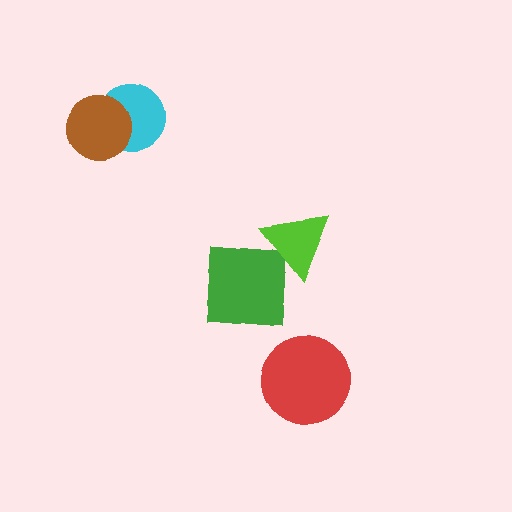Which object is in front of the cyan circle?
The brown circle is in front of the cyan circle.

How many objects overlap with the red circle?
0 objects overlap with the red circle.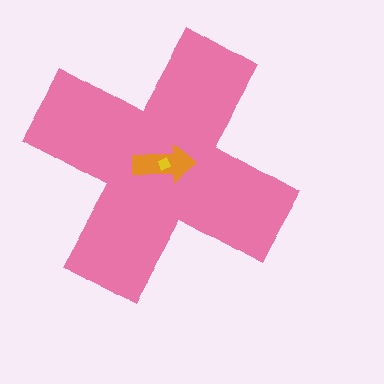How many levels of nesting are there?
3.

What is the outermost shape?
The pink cross.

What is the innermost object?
The yellow diamond.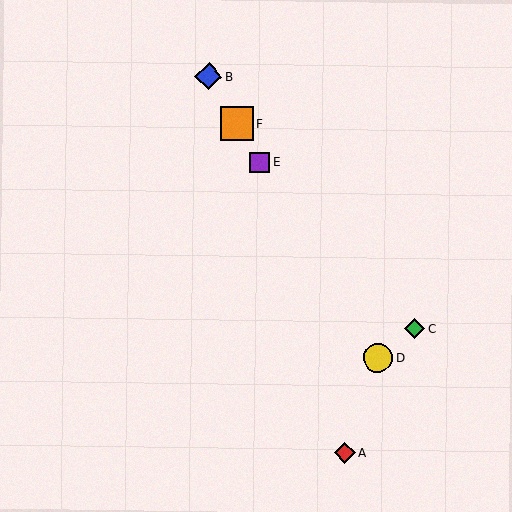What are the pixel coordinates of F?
Object F is at (237, 123).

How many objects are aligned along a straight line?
4 objects (B, D, E, F) are aligned along a straight line.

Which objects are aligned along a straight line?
Objects B, D, E, F are aligned along a straight line.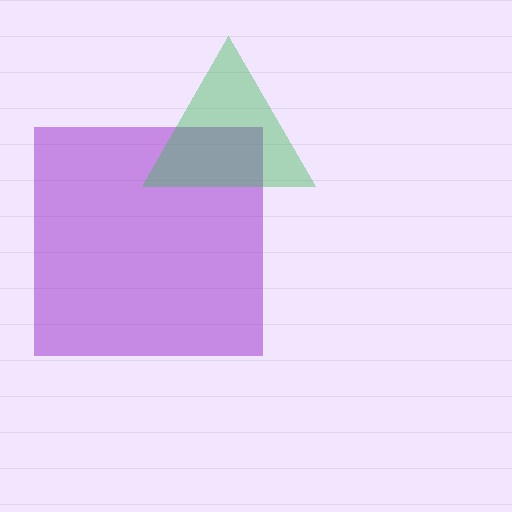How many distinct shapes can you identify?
There are 2 distinct shapes: a purple square, a green triangle.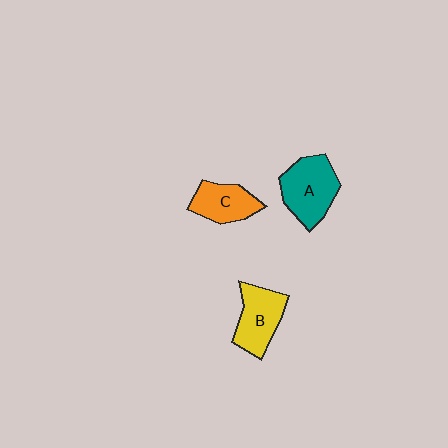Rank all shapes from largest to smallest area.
From largest to smallest: A (teal), B (yellow), C (orange).